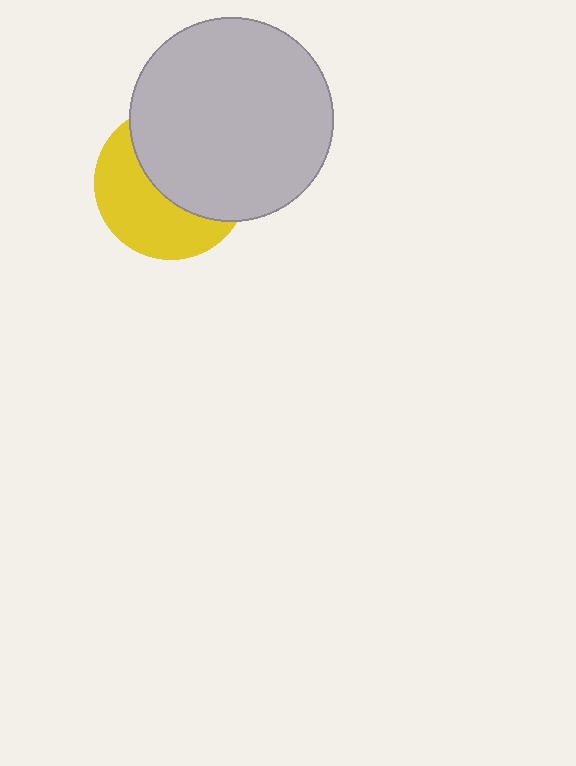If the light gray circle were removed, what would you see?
You would see the complete yellow circle.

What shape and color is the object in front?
The object in front is a light gray circle.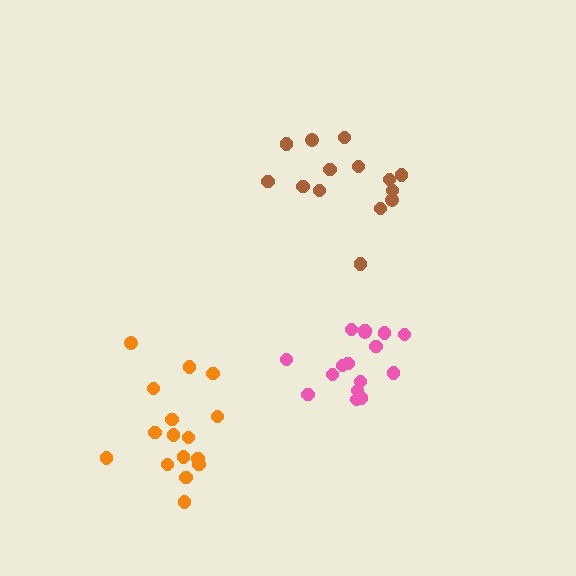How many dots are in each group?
Group 1: 16 dots, Group 2: 16 dots, Group 3: 14 dots (46 total).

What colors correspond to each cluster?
The clusters are colored: pink, orange, brown.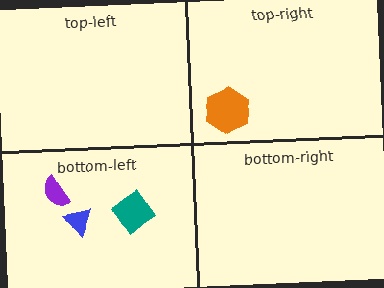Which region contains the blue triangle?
The bottom-left region.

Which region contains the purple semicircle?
The bottom-left region.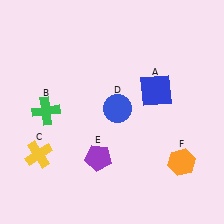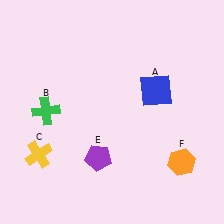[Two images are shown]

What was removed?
The blue circle (D) was removed in Image 2.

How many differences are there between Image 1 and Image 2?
There is 1 difference between the two images.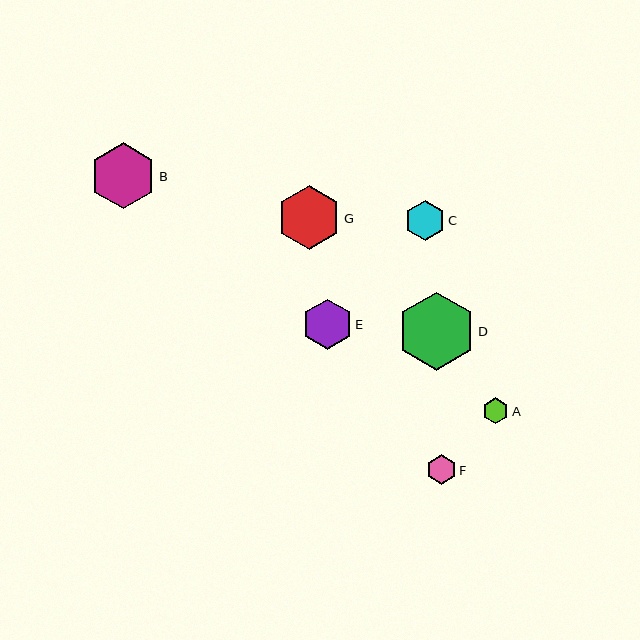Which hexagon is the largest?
Hexagon D is the largest with a size of approximately 78 pixels.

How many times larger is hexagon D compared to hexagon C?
Hexagon D is approximately 1.9 times the size of hexagon C.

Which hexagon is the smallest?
Hexagon A is the smallest with a size of approximately 26 pixels.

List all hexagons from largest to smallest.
From largest to smallest: D, B, G, E, C, F, A.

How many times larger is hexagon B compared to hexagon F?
Hexagon B is approximately 2.2 times the size of hexagon F.